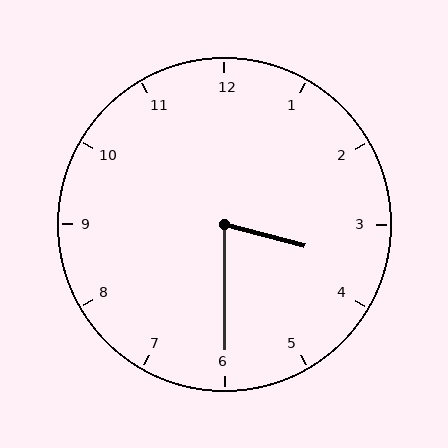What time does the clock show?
3:30.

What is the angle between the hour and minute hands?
Approximately 75 degrees.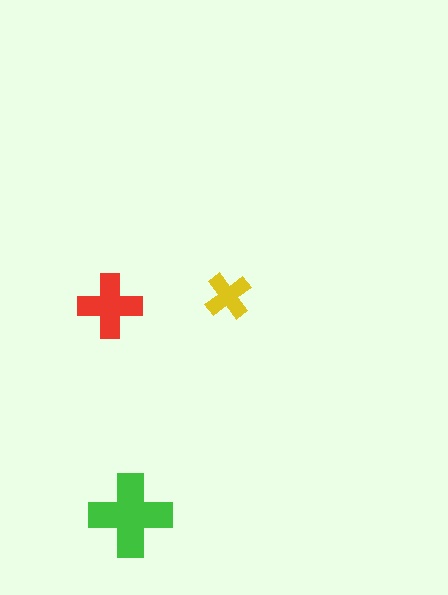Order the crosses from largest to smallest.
the green one, the red one, the yellow one.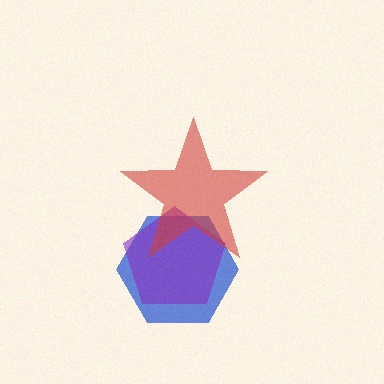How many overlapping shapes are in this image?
There are 3 overlapping shapes in the image.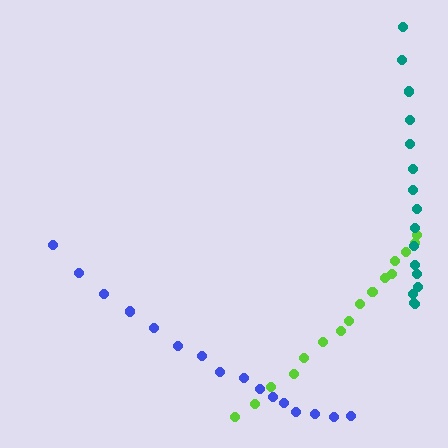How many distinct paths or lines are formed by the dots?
There are 3 distinct paths.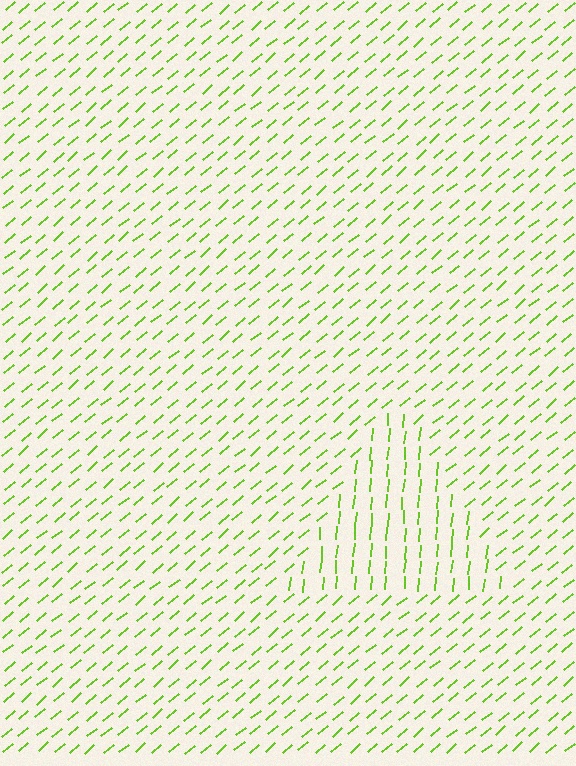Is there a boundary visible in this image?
Yes, there is a texture boundary formed by a change in line orientation.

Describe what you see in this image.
The image is filled with small lime line segments. A triangle region in the image has lines oriented differently from the surrounding lines, creating a visible texture boundary.